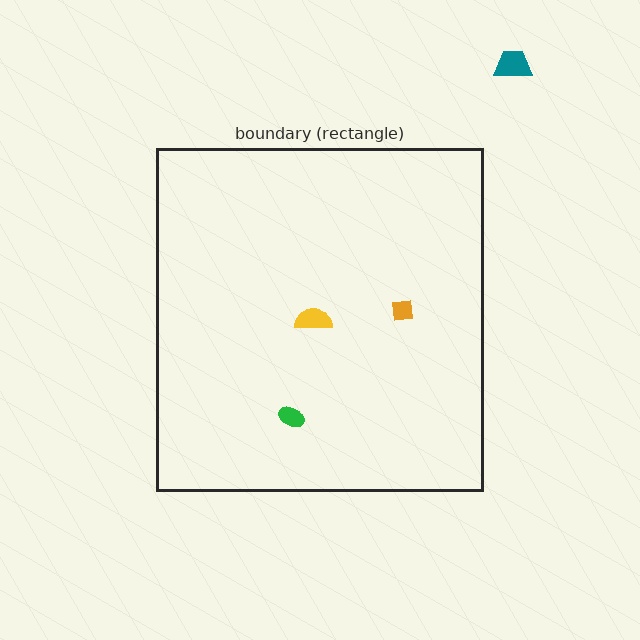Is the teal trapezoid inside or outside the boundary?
Outside.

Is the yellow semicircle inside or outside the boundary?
Inside.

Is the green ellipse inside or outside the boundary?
Inside.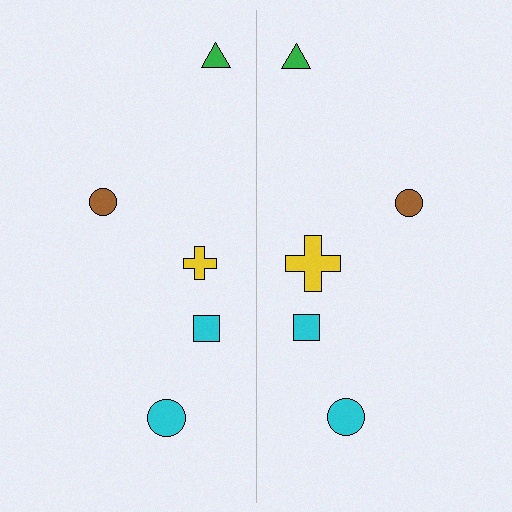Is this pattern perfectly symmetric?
No, the pattern is not perfectly symmetric. The yellow cross on the right side has a different size than its mirror counterpart.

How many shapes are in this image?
There are 10 shapes in this image.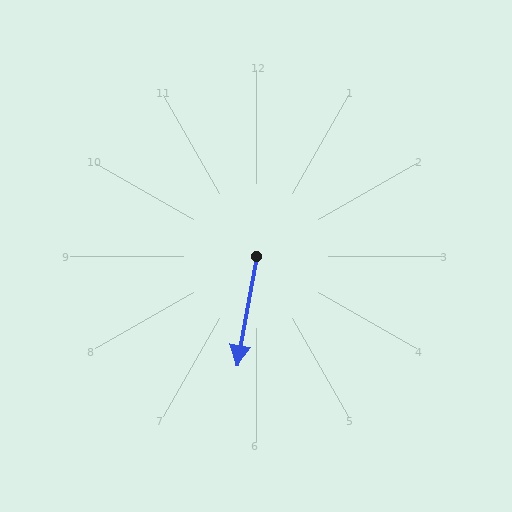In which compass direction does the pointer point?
South.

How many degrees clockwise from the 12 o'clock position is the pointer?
Approximately 190 degrees.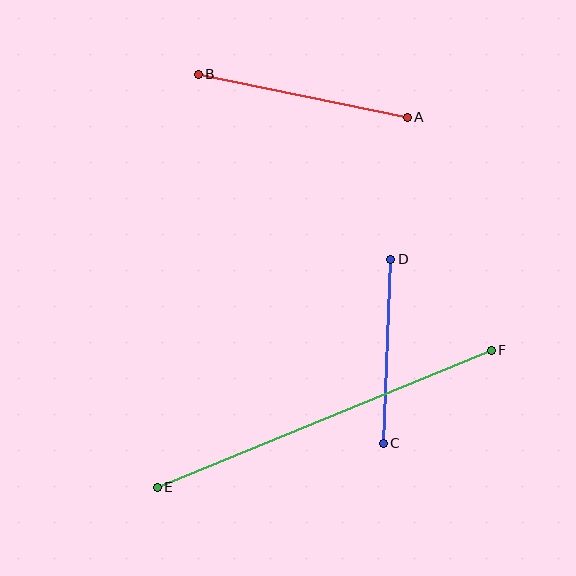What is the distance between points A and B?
The distance is approximately 214 pixels.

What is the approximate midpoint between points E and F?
The midpoint is at approximately (324, 419) pixels.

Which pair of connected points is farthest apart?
Points E and F are farthest apart.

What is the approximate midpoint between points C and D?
The midpoint is at approximately (387, 351) pixels.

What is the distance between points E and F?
The distance is approximately 361 pixels.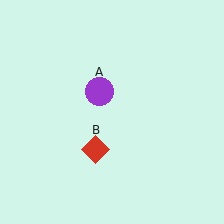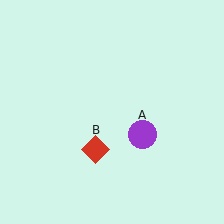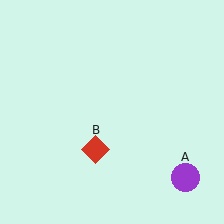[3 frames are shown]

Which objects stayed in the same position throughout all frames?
Red diamond (object B) remained stationary.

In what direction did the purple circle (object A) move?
The purple circle (object A) moved down and to the right.